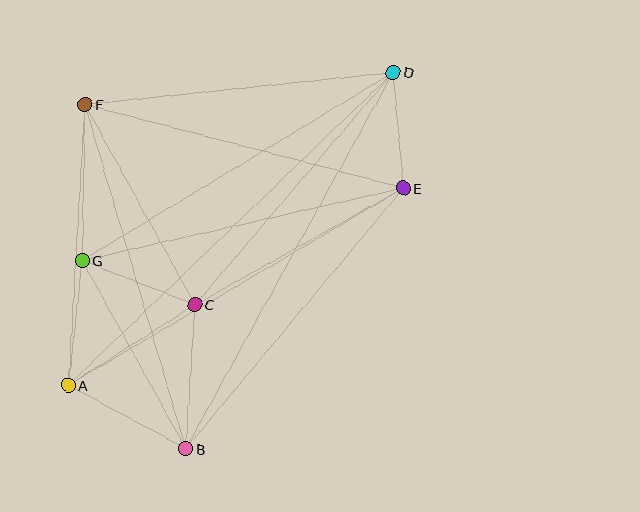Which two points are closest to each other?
Points D and E are closest to each other.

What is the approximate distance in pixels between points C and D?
The distance between C and D is approximately 305 pixels.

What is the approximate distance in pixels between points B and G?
The distance between B and G is approximately 215 pixels.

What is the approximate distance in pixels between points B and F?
The distance between B and F is approximately 359 pixels.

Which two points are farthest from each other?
Points A and D are farthest from each other.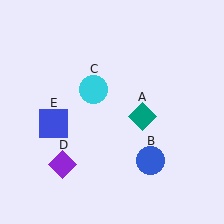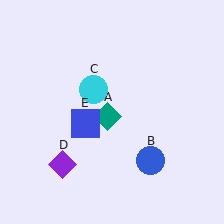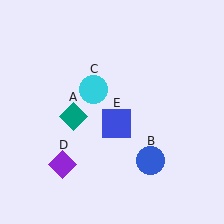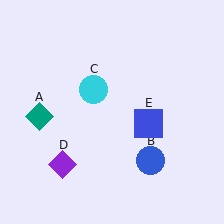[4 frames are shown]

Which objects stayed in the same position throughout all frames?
Blue circle (object B) and cyan circle (object C) and purple diamond (object D) remained stationary.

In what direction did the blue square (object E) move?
The blue square (object E) moved right.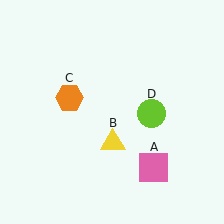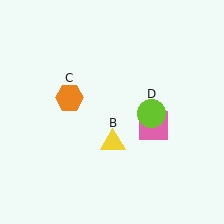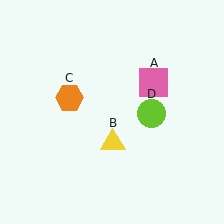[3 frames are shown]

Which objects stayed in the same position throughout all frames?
Yellow triangle (object B) and orange hexagon (object C) and lime circle (object D) remained stationary.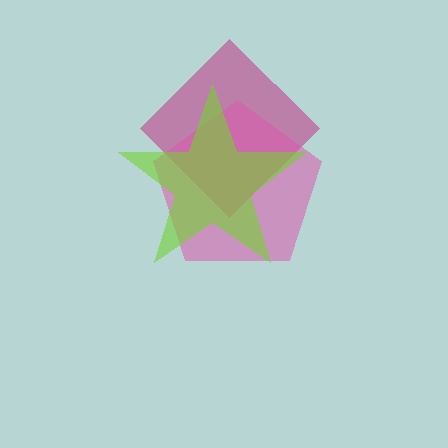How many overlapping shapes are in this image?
There are 3 overlapping shapes in the image.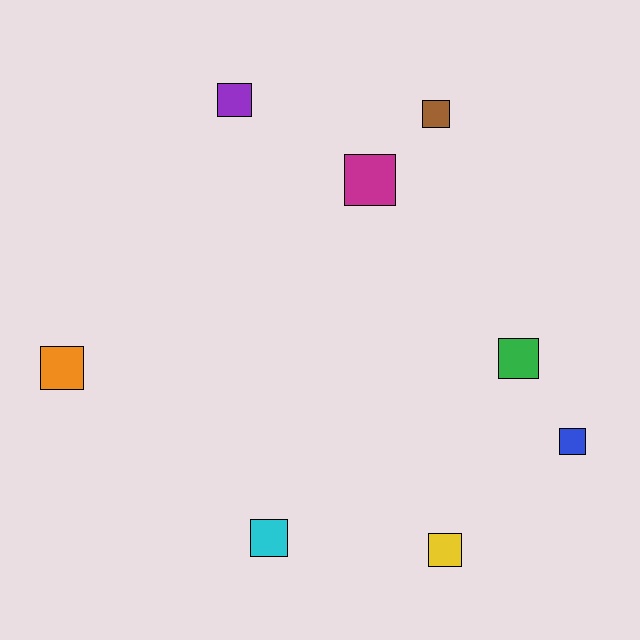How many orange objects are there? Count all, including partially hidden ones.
There is 1 orange object.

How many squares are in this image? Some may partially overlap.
There are 8 squares.